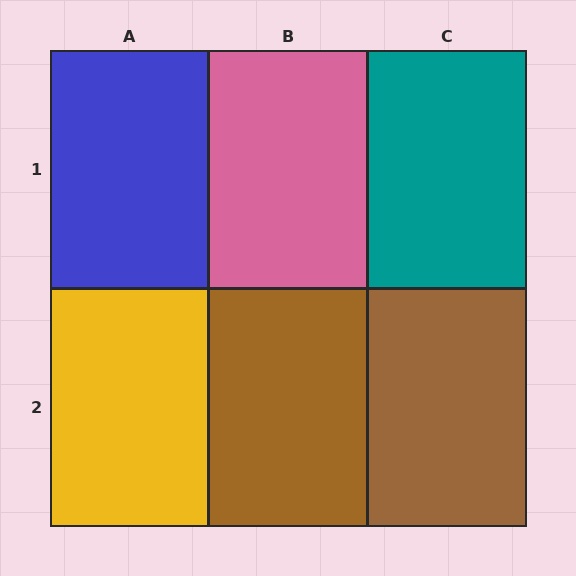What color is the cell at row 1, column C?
Teal.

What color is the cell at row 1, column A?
Blue.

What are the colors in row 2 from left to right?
Yellow, brown, brown.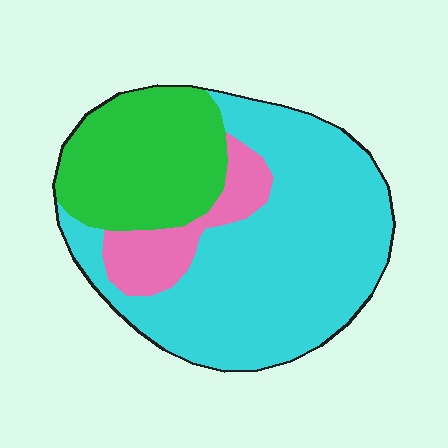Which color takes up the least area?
Pink, at roughly 10%.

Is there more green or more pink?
Green.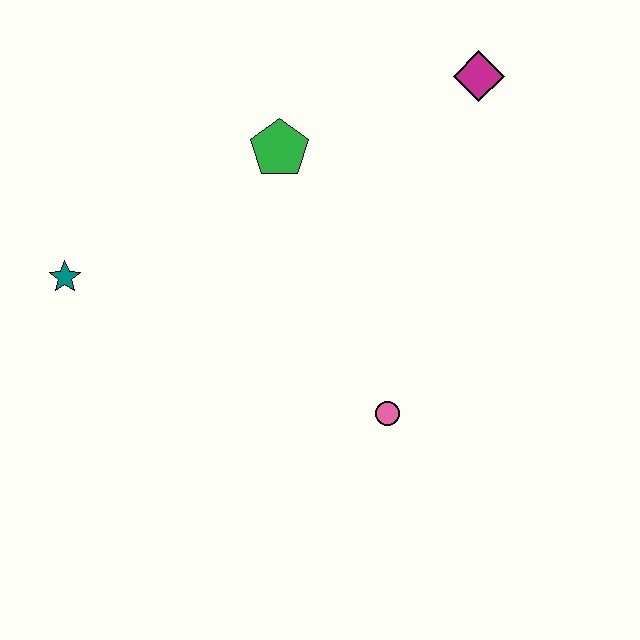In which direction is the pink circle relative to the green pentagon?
The pink circle is below the green pentagon.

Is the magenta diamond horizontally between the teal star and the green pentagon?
No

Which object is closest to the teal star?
The green pentagon is closest to the teal star.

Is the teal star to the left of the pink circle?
Yes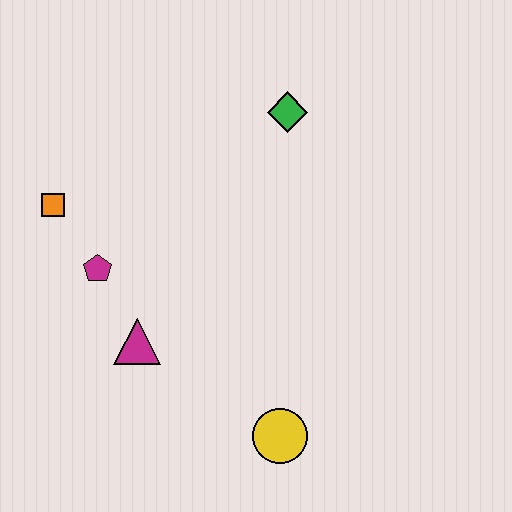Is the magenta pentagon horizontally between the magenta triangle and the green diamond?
No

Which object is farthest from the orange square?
The yellow circle is farthest from the orange square.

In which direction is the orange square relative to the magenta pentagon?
The orange square is above the magenta pentagon.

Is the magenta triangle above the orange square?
No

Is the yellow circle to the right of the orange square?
Yes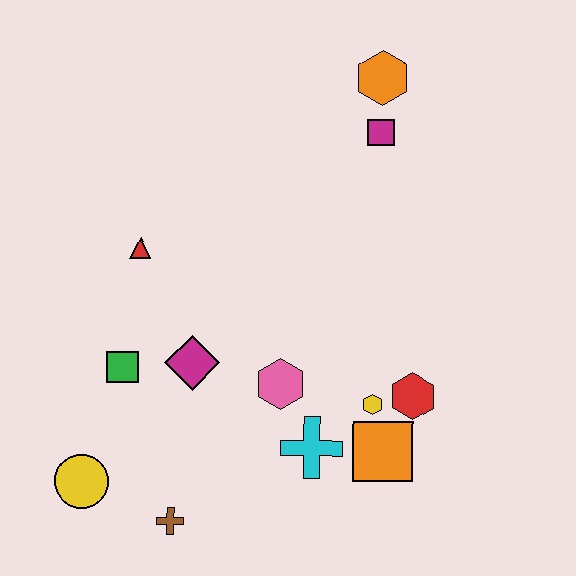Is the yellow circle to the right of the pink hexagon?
No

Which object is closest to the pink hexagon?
The cyan cross is closest to the pink hexagon.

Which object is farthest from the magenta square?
The yellow circle is farthest from the magenta square.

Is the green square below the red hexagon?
No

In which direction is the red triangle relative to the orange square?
The red triangle is to the left of the orange square.